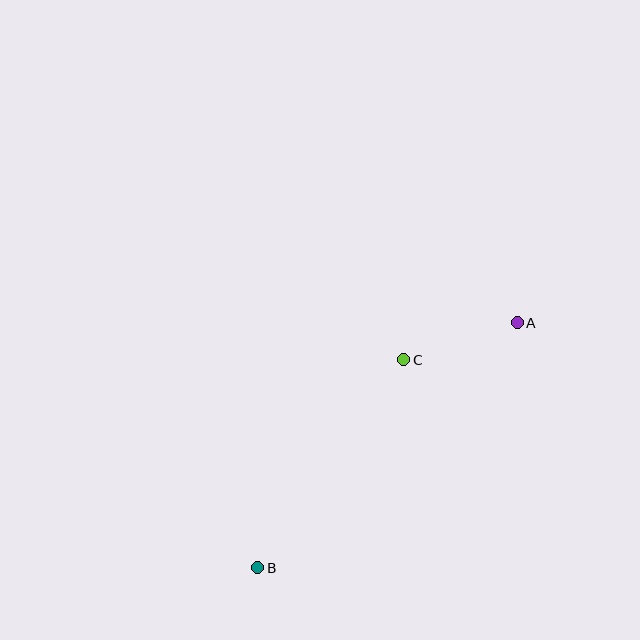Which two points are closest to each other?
Points A and C are closest to each other.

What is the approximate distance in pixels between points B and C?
The distance between B and C is approximately 254 pixels.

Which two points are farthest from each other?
Points A and B are farthest from each other.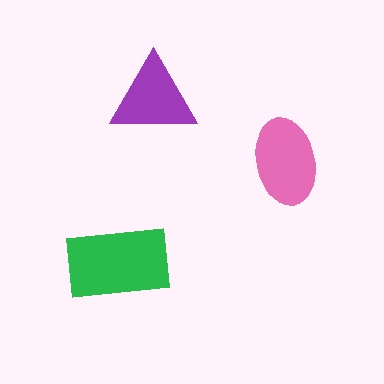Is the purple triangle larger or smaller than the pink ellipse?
Smaller.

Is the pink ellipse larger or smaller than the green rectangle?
Smaller.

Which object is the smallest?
The purple triangle.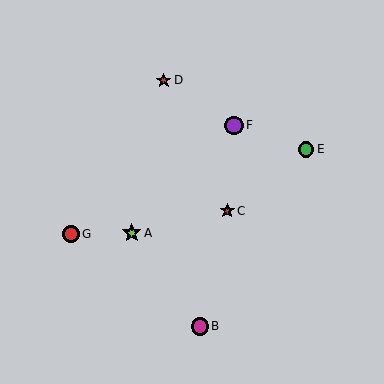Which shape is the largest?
The lime star (labeled A) is the largest.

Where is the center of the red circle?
The center of the red circle is at (71, 234).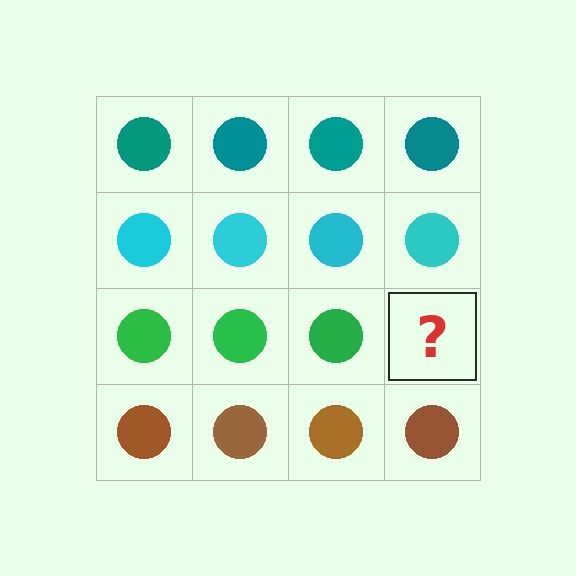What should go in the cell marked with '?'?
The missing cell should contain a green circle.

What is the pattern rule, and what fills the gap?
The rule is that each row has a consistent color. The gap should be filled with a green circle.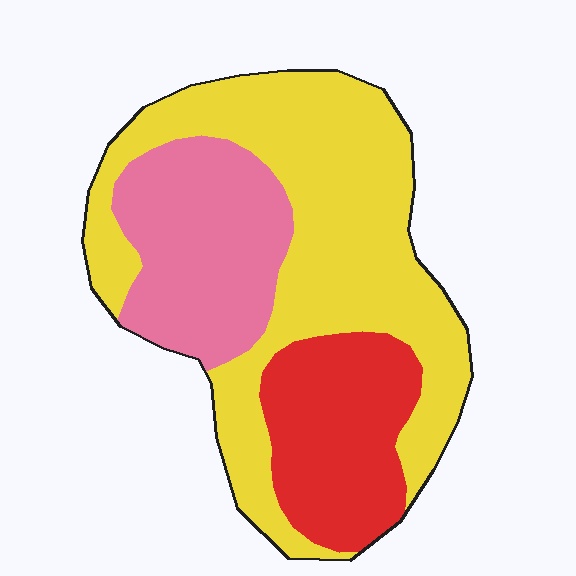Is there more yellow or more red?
Yellow.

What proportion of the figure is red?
Red takes up less than a quarter of the figure.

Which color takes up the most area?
Yellow, at roughly 55%.